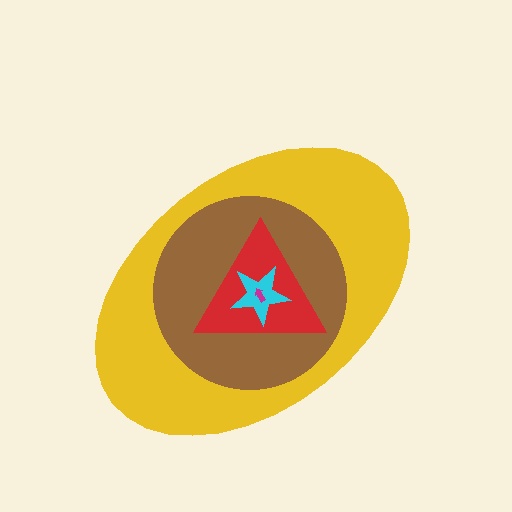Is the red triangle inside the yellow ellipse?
Yes.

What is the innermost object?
The magenta arrow.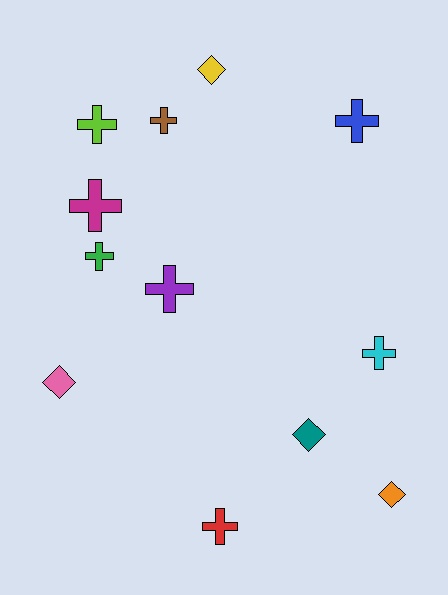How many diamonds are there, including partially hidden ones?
There are 4 diamonds.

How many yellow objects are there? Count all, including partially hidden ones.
There is 1 yellow object.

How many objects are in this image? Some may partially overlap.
There are 12 objects.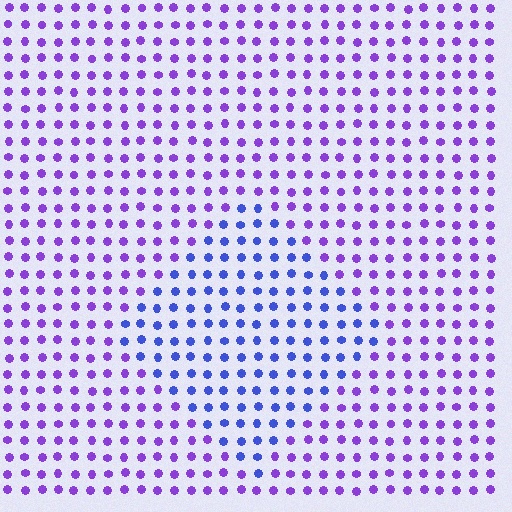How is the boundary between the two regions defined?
The boundary is defined purely by a slight shift in hue (about 38 degrees). Spacing, size, and orientation are identical on both sides.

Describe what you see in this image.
The image is filled with small purple elements in a uniform arrangement. A diamond-shaped region is visible where the elements are tinted to a slightly different hue, forming a subtle color boundary.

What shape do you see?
I see a diamond.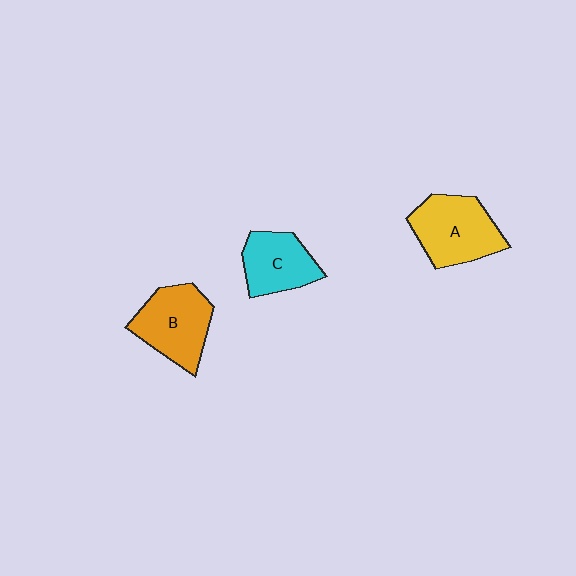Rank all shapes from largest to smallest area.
From largest to smallest: A (yellow), B (orange), C (cyan).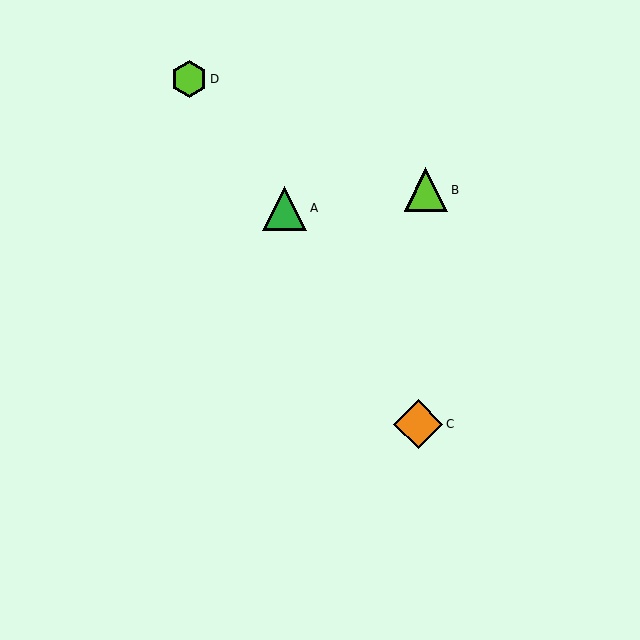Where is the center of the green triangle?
The center of the green triangle is at (285, 208).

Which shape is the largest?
The orange diamond (labeled C) is the largest.